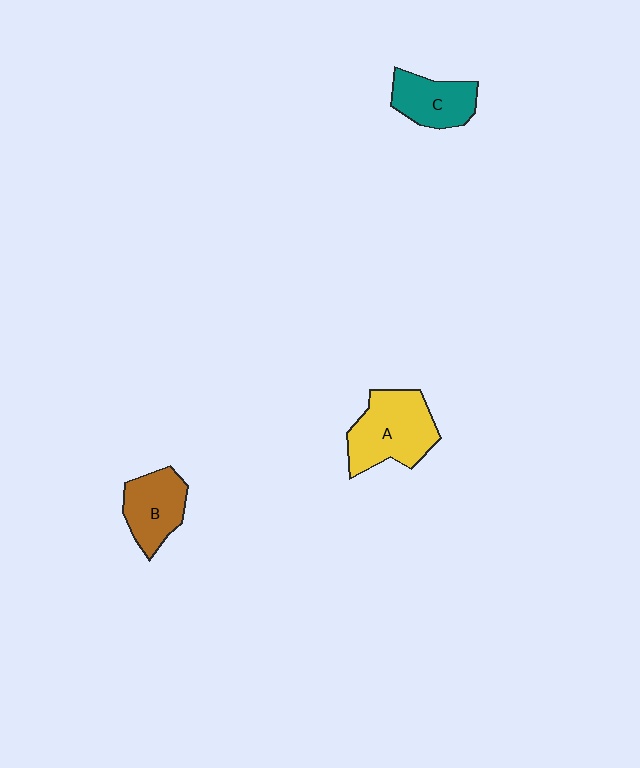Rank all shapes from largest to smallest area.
From largest to smallest: A (yellow), B (brown), C (teal).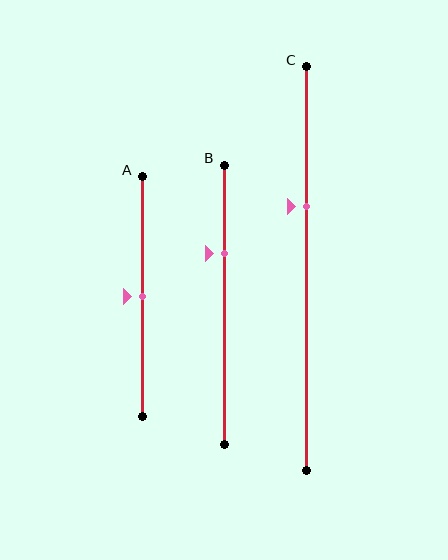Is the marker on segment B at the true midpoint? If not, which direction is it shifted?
No, the marker on segment B is shifted upward by about 18% of the segment length.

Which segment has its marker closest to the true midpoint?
Segment A has its marker closest to the true midpoint.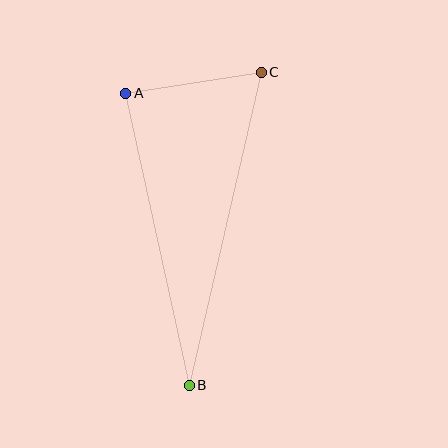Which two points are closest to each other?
Points A and C are closest to each other.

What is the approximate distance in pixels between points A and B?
The distance between A and B is approximately 299 pixels.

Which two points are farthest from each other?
Points B and C are farthest from each other.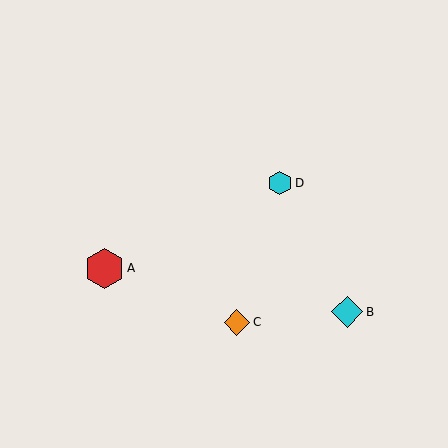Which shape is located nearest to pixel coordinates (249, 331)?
The orange diamond (labeled C) at (237, 322) is nearest to that location.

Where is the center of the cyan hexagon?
The center of the cyan hexagon is at (280, 183).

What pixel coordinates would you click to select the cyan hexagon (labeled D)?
Click at (280, 183) to select the cyan hexagon D.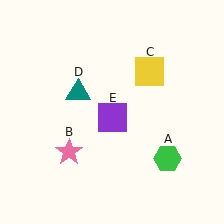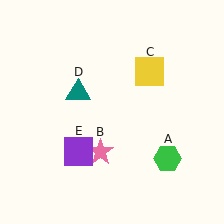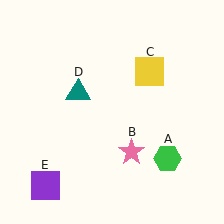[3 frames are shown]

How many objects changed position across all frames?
2 objects changed position: pink star (object B), purple square (object E).